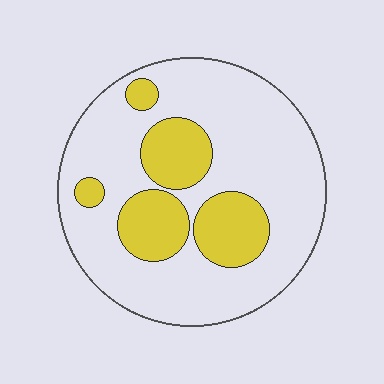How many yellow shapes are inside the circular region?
5.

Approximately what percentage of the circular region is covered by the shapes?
Approximately 25%.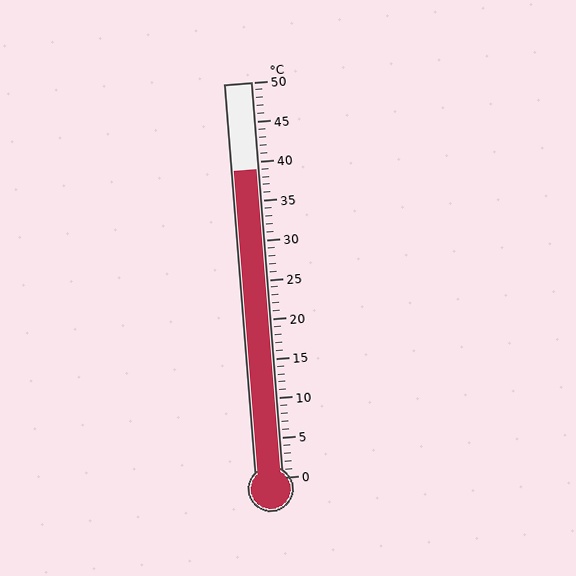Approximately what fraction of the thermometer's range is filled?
The thermometer is filled to approximately 80% of its range.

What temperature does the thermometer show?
The thermometer shows approximately 39°C.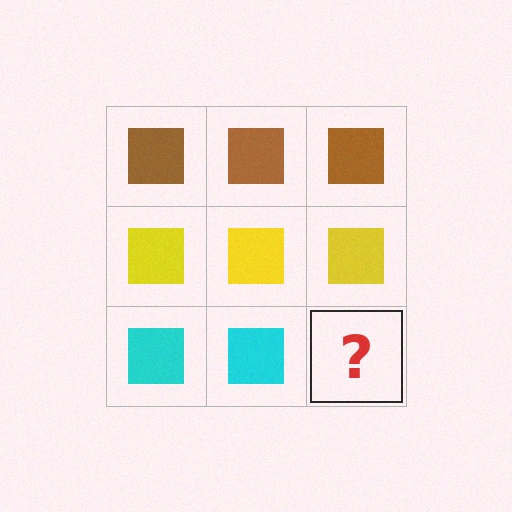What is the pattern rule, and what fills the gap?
The rule is that each row has a consistent color. The gap should be filled with a cyan square.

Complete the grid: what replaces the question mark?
The question mark should be replaced with a cyan square.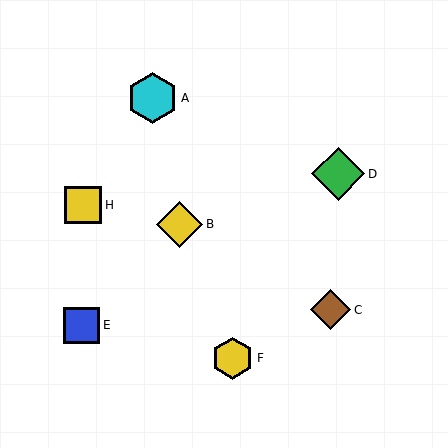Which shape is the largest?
The green diamond (labeled D) is the largest.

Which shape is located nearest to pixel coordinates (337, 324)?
The brown diamond (labeled C) at (331, 310) is nearest to that location.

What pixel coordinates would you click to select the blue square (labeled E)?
Click at (81, 325) to select the blue square E.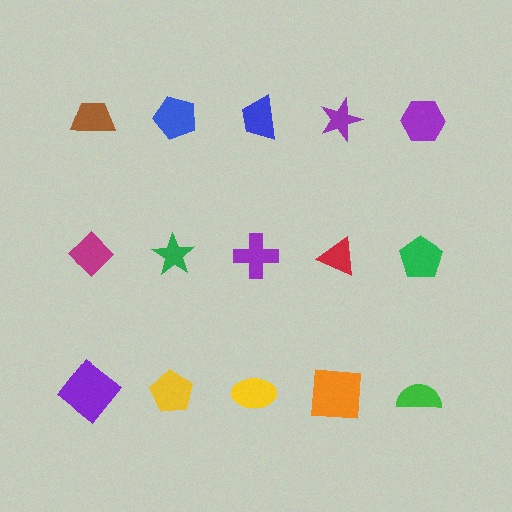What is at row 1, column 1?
A brown trapezoid.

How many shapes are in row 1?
5 shapes.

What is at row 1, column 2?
A blue pentagon.